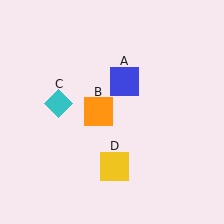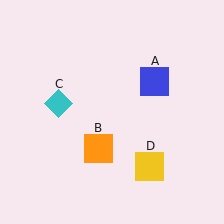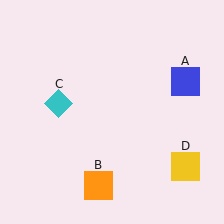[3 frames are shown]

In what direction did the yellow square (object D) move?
The yellow square (object D) moved right.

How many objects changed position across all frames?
3 objects changed position: blue square (object A), orange square (object B), yellow square (object D).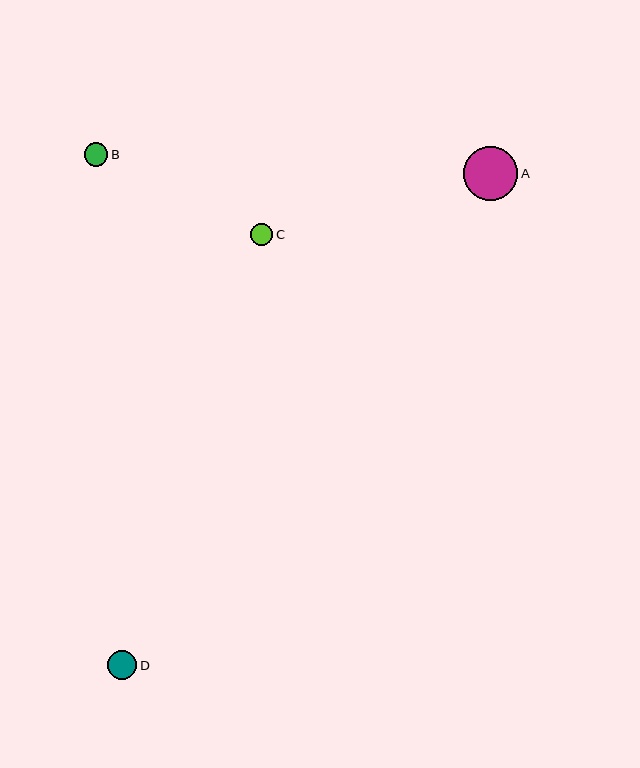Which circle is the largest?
Circle A is the largest with a size of approximately 54 pixels.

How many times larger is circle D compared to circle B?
Circle D is approximately 1.3 times the size of circle B.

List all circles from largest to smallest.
From largest to smallest: A, D, B, C.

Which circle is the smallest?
Circle C is the smallest with a size of approximately 23 pixels.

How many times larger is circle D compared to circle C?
Circle D is approximately 1.3 times the size of circle C.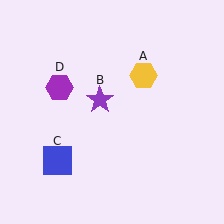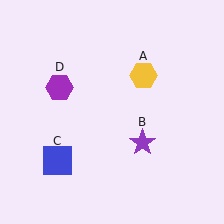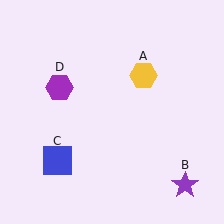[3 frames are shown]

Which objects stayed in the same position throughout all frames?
Yellow hexagon (object A) and blue square (object C) and purple hexagon (object D) remained stationary.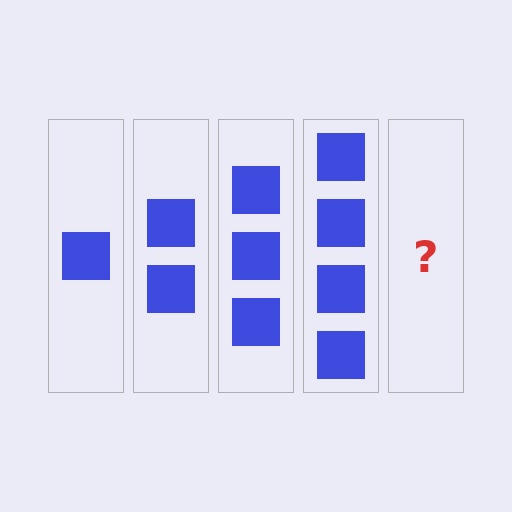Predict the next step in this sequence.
The next step is 5 squares.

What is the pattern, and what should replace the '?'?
The pattern is that each step adds one more square. The '?' should be 5 squares.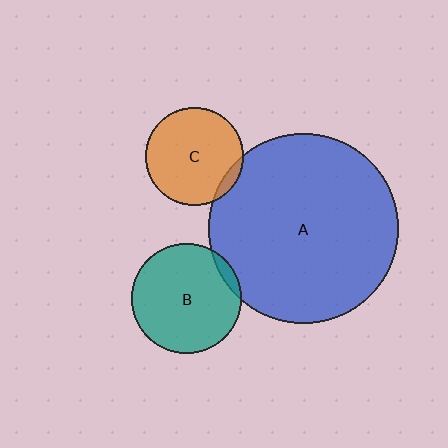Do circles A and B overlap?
Yes.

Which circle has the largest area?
Circle A (blue).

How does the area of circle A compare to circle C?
Approximately 3.7 times.